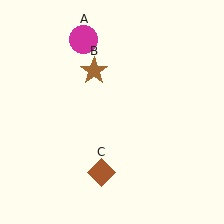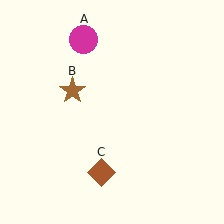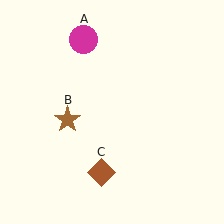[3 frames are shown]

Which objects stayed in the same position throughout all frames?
Magenta circle (object A) and brown diamond (object C) remained stationary.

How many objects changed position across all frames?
1 object changed position: brown star (object B).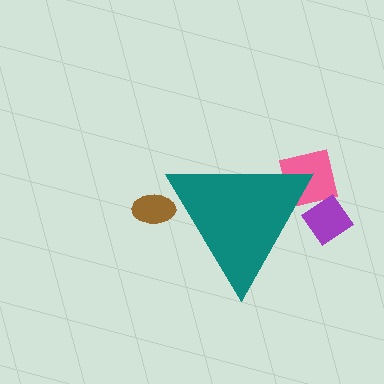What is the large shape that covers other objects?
A teal triangle.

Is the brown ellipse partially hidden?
Yes, the brown ellipse is partially hidden behind the teal triangle.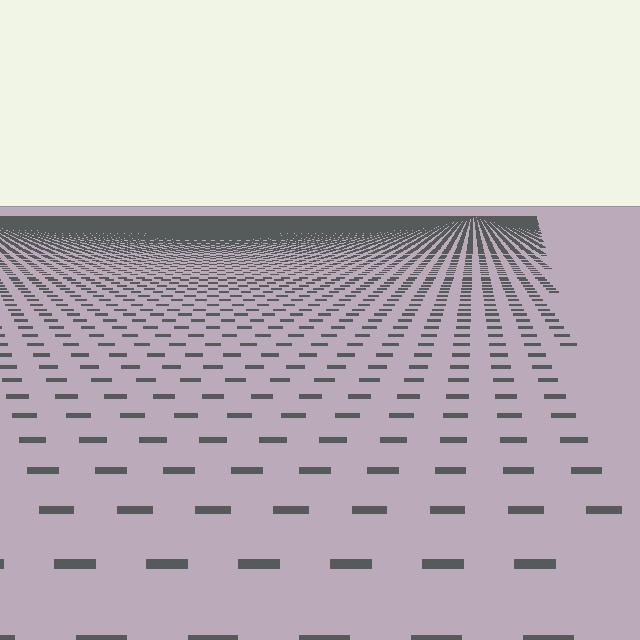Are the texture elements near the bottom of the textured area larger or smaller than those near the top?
Larger. Near the bottom, elements are closer to the viewer and appear at a bigger on-screen size.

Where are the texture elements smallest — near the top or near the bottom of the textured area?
Near the top.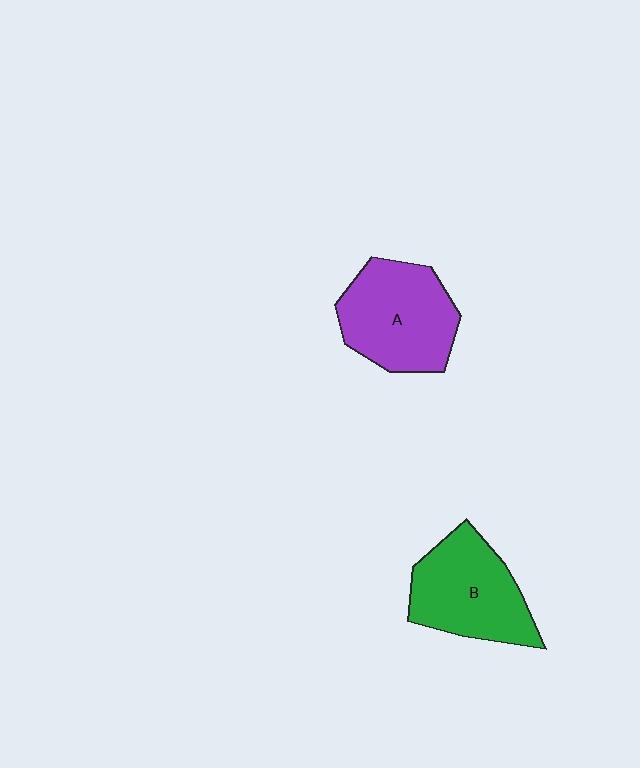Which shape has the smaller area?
Shape B (green).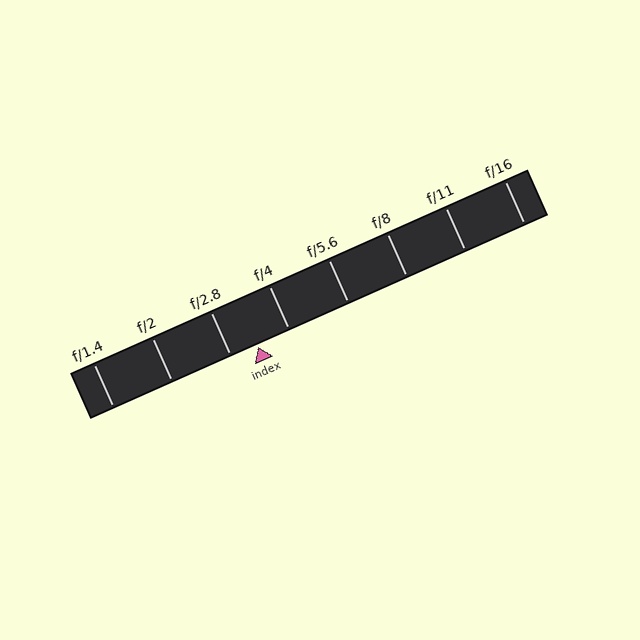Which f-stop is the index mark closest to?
The index mark is closest to f/2.8.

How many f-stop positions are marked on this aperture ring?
There are 8 f-stop positions marked.